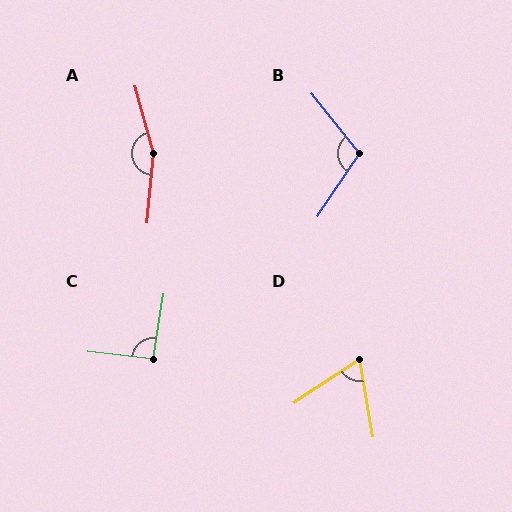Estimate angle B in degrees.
Approximately 107 degrees.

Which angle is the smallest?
D, at approximately 67 degrees.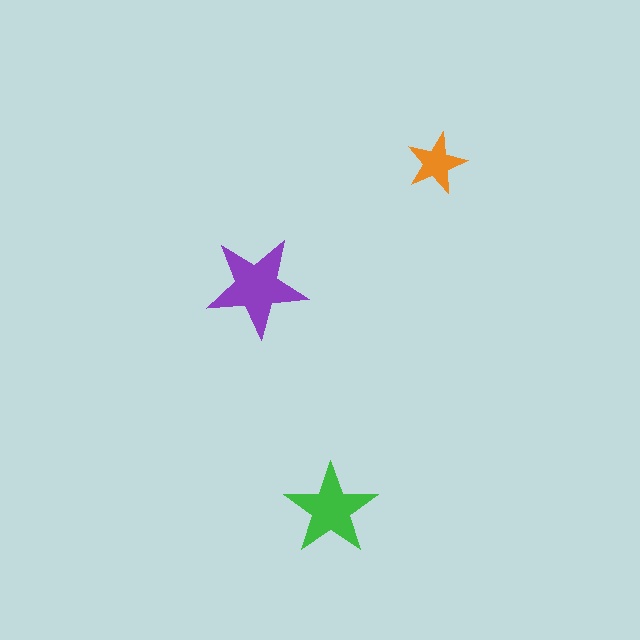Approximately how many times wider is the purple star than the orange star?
About 1.5 times wider.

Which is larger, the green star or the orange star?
The green one.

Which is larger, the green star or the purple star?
The purple one.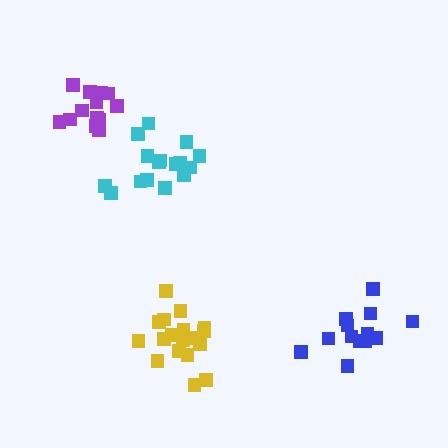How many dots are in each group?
Group 1: 13 dots, Group 2: 16 dots, Group 3: 13 dots, Group 4: 18 dots (60 total).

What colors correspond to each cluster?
The clusters are colored: blue, cyan, purple, yellow.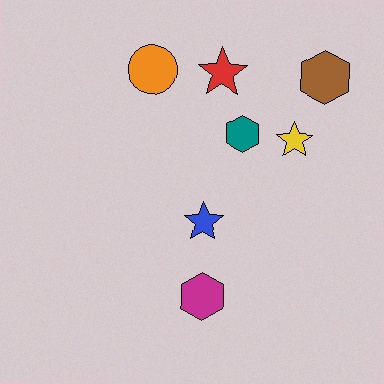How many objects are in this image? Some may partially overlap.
There are 7 objects.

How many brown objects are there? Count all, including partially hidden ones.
There is 1 brown object.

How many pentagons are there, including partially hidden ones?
There are no pentagons.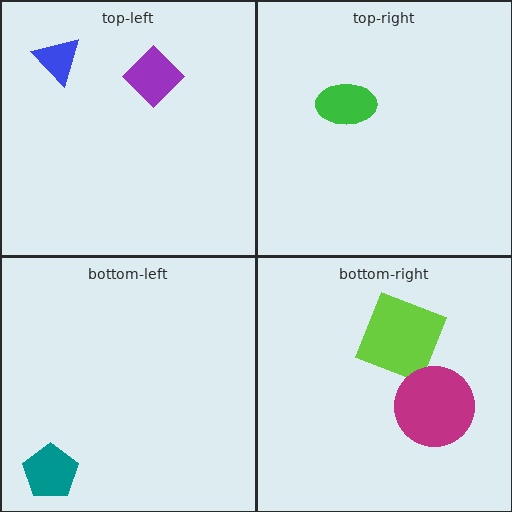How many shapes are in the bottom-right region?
2.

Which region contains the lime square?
The bottom-right region.